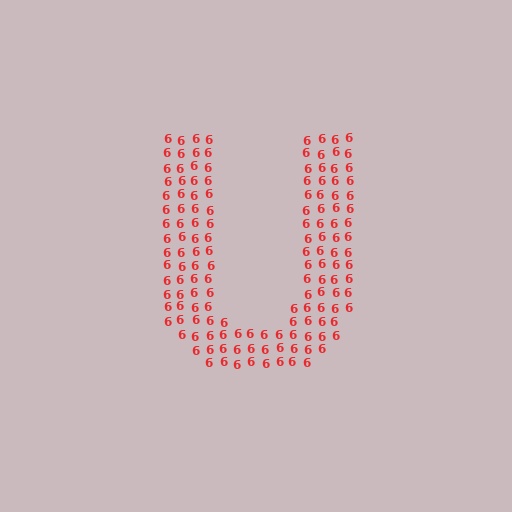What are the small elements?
The small elements are digit 6's.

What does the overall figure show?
The overall figure shows the letter U.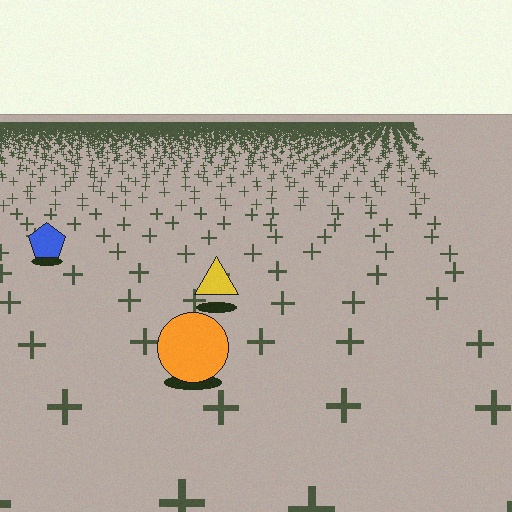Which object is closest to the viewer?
The orange circle is closest. The texture marks near it are larger and more spread out.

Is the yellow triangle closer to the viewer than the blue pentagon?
Yes. The yellow triangle is closer — you can tell from the texture gradient: the ground texture is coarser near it.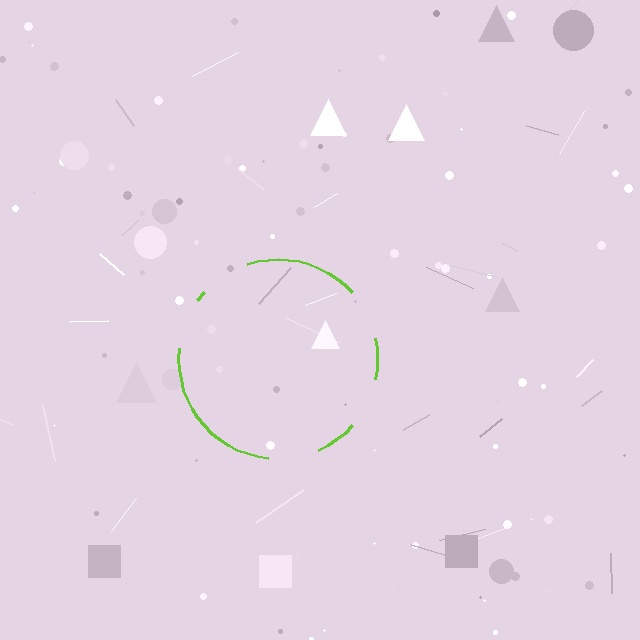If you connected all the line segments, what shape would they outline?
They would outline a circle.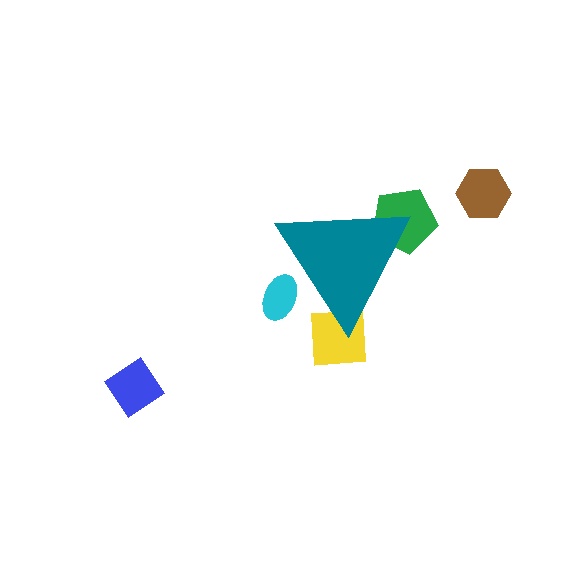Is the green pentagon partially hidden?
Yes, the green pentagon is partially hidden behind the teal triangle.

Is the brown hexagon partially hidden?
No, the brown hexagon is fully visible.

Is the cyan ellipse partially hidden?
Yes, the cyan ellipse is partially hidden behind the teal triangle.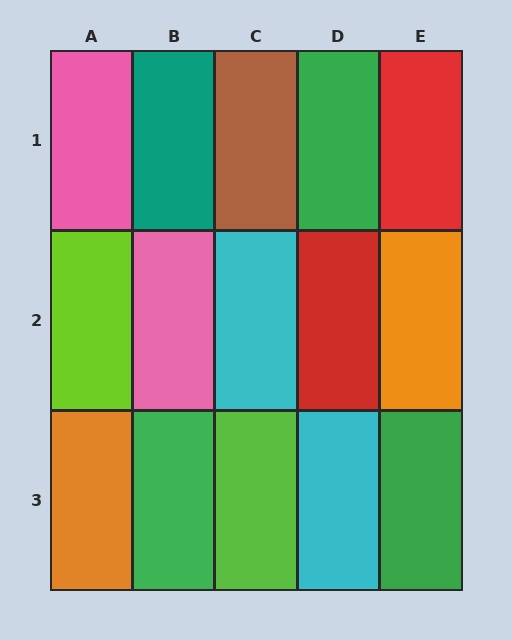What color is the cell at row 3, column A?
Orange.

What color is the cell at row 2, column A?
Lime.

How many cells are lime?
2 cells are lime.